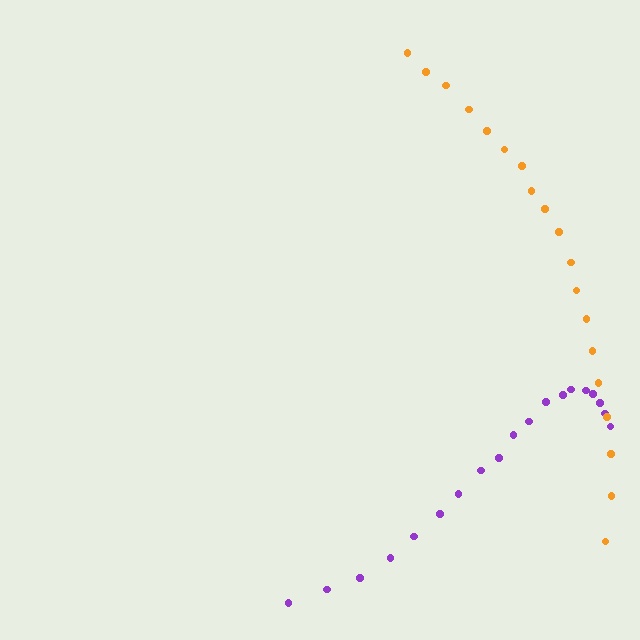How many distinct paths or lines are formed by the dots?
There are 2 distinct paths.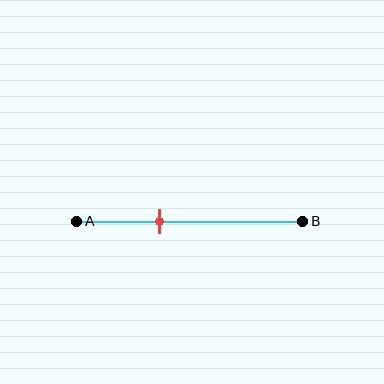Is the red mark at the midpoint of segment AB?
No, the mark is at about 35% from A, not at the 50% midpoint.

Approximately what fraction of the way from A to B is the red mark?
The red mark is approximately 35% of the way from A to B.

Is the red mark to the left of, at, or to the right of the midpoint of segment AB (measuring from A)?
The red mark is to the left of the midpoint of segment AB.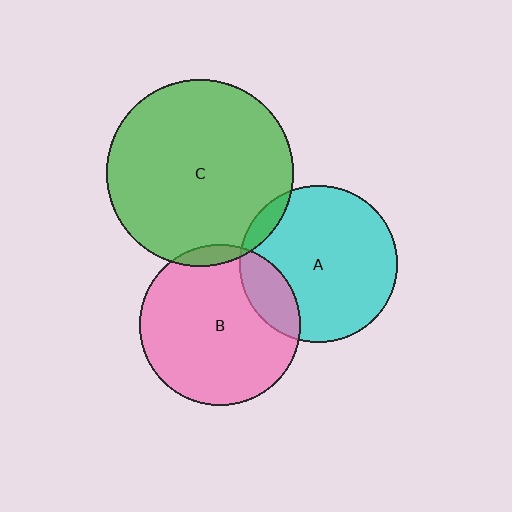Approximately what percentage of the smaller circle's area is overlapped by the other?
Approximately 5%.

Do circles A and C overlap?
Yes.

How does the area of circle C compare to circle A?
Approximately 1.4 times.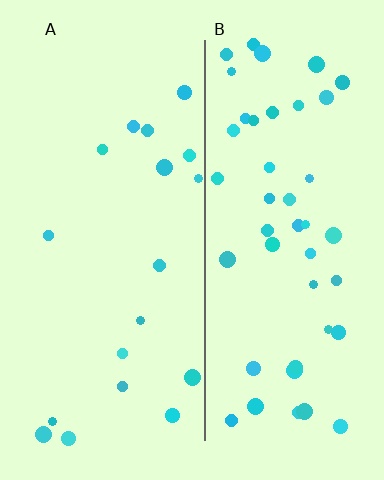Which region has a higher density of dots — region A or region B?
B (the right).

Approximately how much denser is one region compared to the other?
Approximately 2.6× — region B over region A.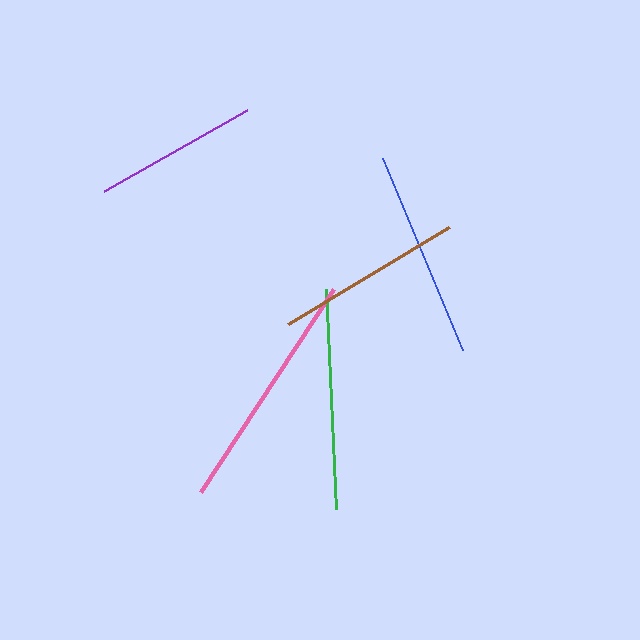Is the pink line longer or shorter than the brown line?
The pink line is longer than the brown line.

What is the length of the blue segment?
The blue segment is approximately 208 pixels long.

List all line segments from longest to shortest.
From longest to shortest: pink, green, blue, brown, purple.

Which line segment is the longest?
The pink line is the longest at approximately 242 pixels.